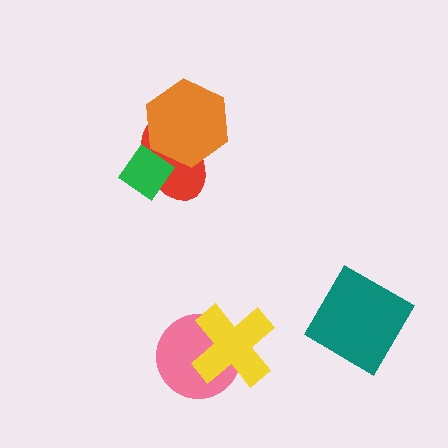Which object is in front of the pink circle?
The yellow cross is in front of the pink circle.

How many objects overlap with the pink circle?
1 object overlaps with the pink circle.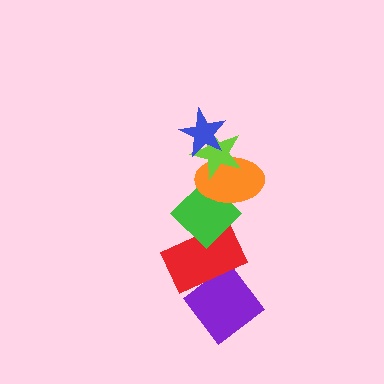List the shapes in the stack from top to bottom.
From top to bottom: the blue star, the lime star, the orange ellipse, the green diamond, the red rectangle, the purple diamond.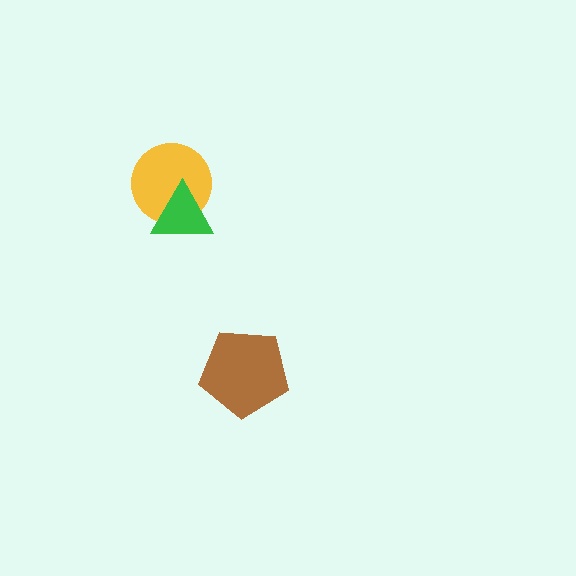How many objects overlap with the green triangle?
1 object overlaps with the green triangle.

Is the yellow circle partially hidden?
Yes, it is partially covered by another shape.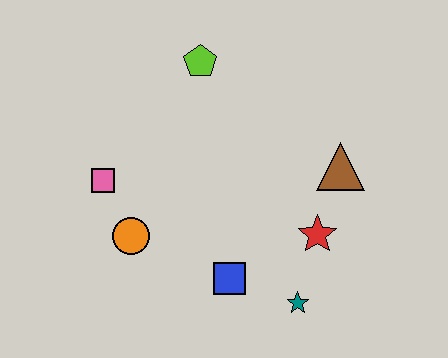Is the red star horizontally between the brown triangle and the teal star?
Yes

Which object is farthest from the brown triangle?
The pink square is farthest from the brown triangle.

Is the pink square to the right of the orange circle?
No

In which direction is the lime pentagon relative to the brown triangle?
The lime pentagon is to the left of the brown triangle.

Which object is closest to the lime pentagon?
The pink square is closest to the lime pentagon.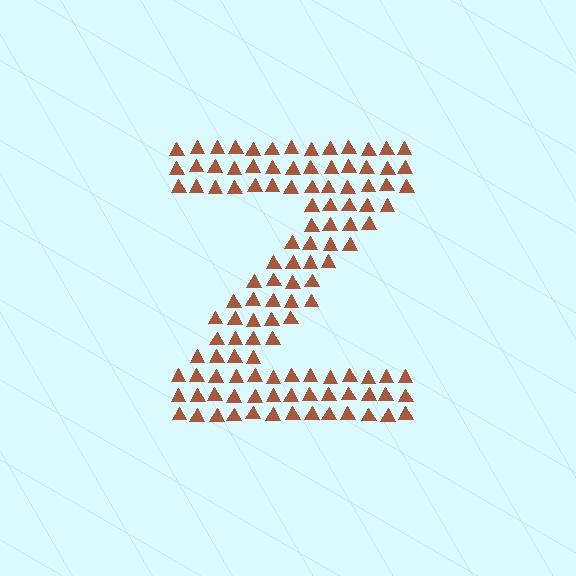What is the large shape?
The large shape is the letter Z.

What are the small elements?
The small elements are triangles.